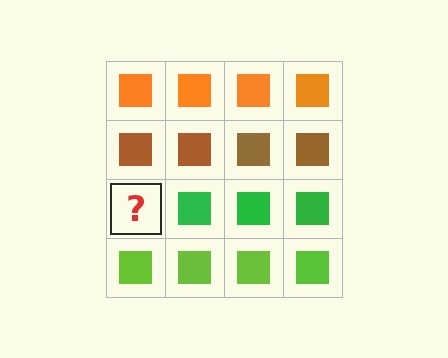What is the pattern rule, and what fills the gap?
The rule is that each row has a consistent color. The gap should be filled with a green square.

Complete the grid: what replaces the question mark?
The question mark should be replaced with a green square.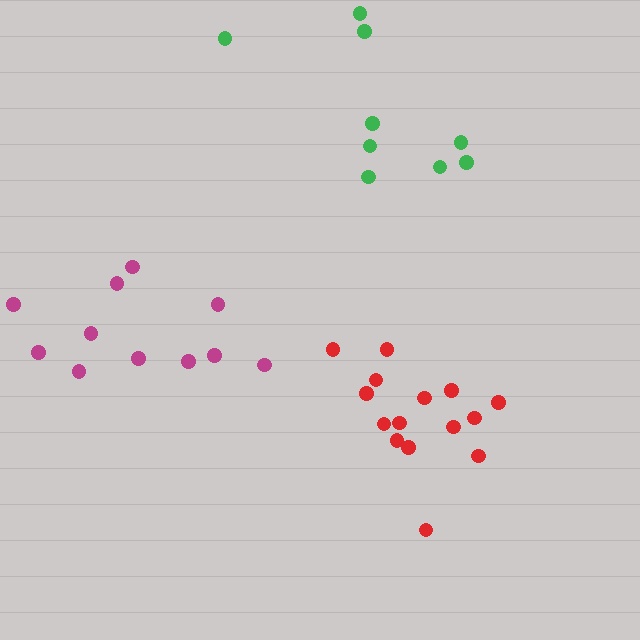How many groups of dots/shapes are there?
There are 3 groups.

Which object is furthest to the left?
The magenta cluster is leftmost.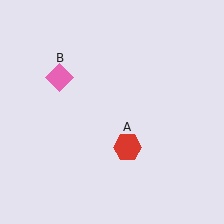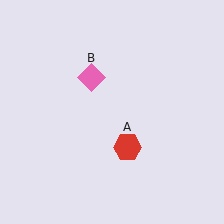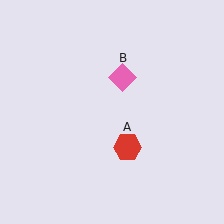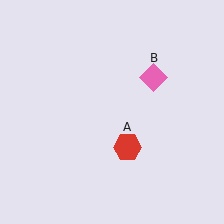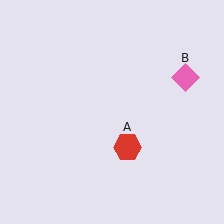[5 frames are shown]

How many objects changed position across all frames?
1 object changed position: pink diamond (object B).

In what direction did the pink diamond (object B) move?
The pink diamond (object B) moved right.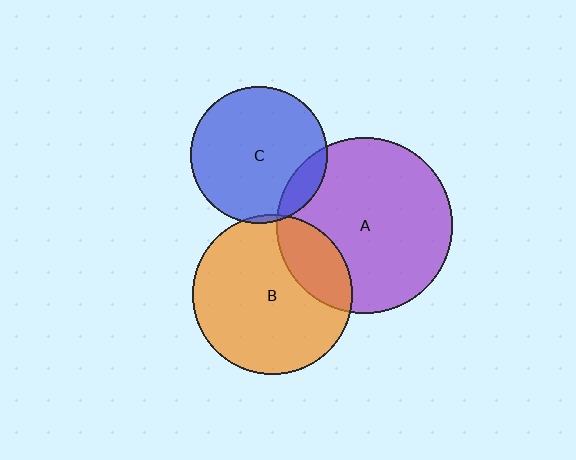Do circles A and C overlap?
Yes.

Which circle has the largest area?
Circle A (purple).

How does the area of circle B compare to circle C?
Approximately 1.4 times.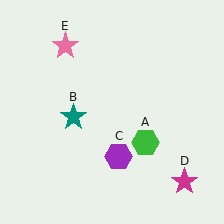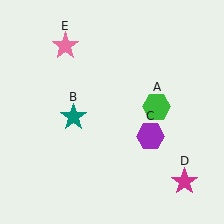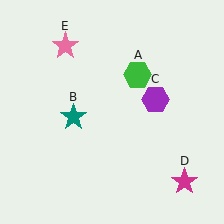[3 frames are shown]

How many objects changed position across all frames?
2 objects changed position: green hexagon (object A), purple hexagon (object C).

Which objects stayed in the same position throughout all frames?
Teal star (object B) and magenta star (object D) and pink star (object E) remained stationary.